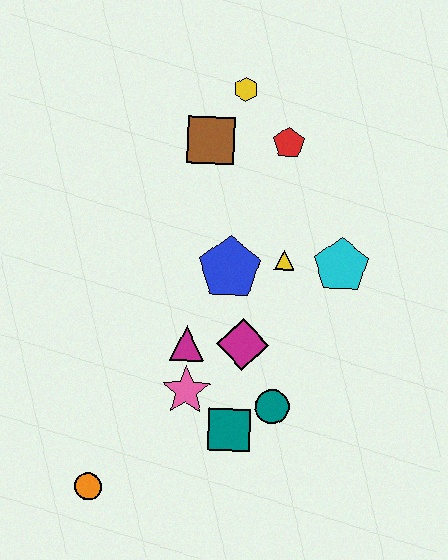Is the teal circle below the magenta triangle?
Yes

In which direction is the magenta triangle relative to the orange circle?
The magenta triangle is above the orange circle.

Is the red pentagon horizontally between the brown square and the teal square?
No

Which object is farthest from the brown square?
The orange circle is farthest from the brown square.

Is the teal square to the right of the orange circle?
Yes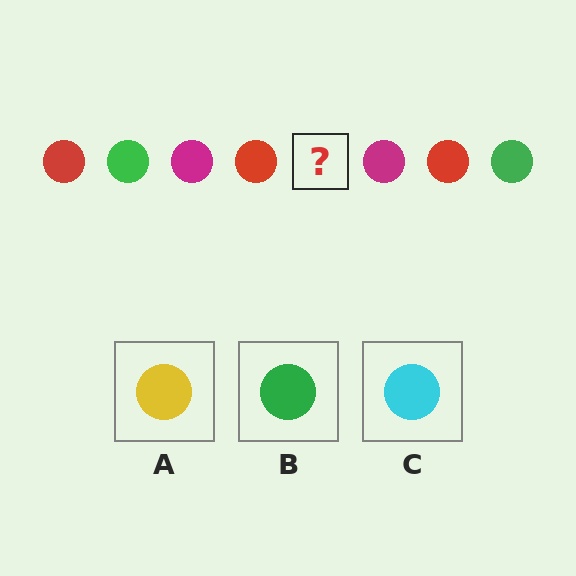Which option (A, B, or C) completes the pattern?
B.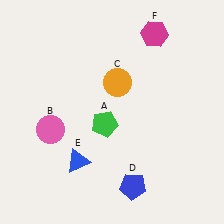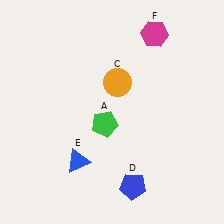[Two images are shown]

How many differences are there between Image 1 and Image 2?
There is 1 difference between the two images.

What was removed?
The pink circle (B) was removed in Image 2.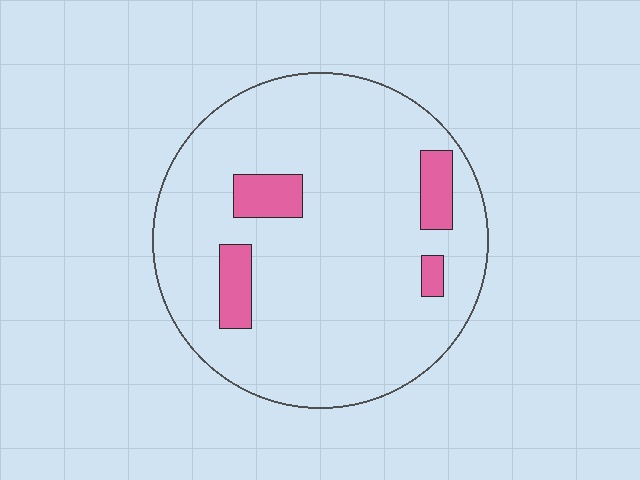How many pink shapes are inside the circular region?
4.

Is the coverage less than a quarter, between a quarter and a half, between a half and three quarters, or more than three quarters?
Less than a quarter.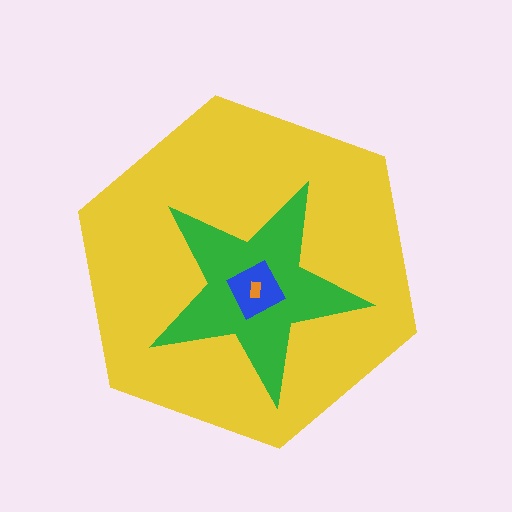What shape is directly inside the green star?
The blue diamond.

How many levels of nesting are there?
4.